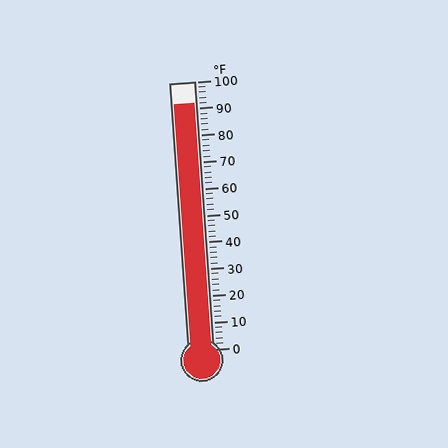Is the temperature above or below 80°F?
The temperature is above 80°F.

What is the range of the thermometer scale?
The thermometer scale ranges from 0°F to 100°F.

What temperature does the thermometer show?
The thermometer shows approximately 92°F.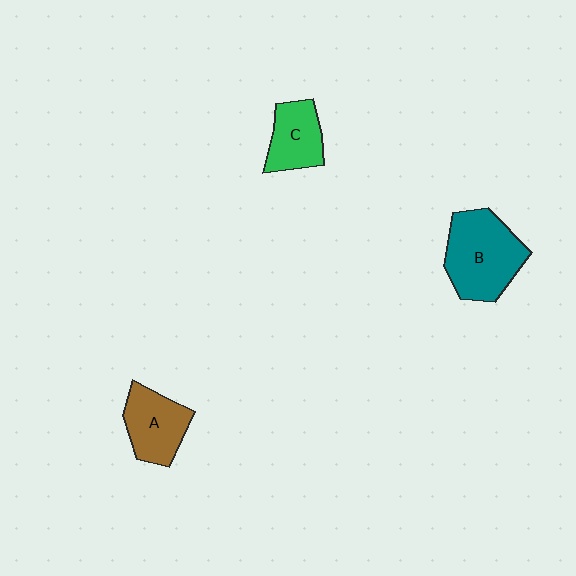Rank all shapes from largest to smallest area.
From largest to smallest: B (teal), A (brown), C (green).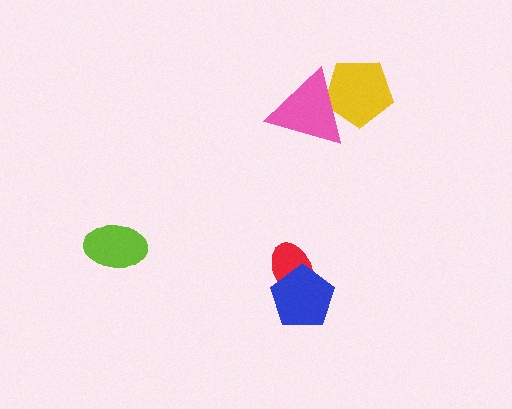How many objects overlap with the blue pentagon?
1 object overlaps with the blue pentagon.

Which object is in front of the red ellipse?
The blue pentagon is in front of the red ellipse.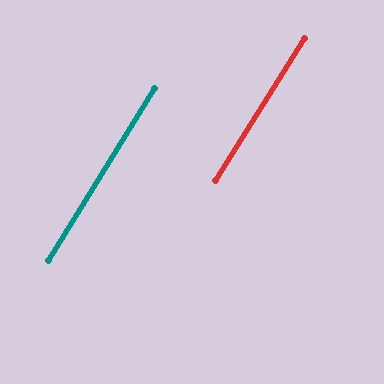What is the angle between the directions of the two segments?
Approximately 0 degrees.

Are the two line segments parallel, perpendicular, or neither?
Parallel — their directions differ by only 0.5°.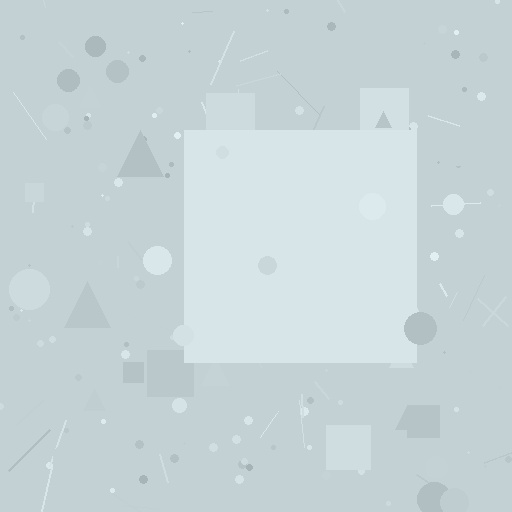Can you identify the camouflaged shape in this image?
The camouflaged shape is a square.